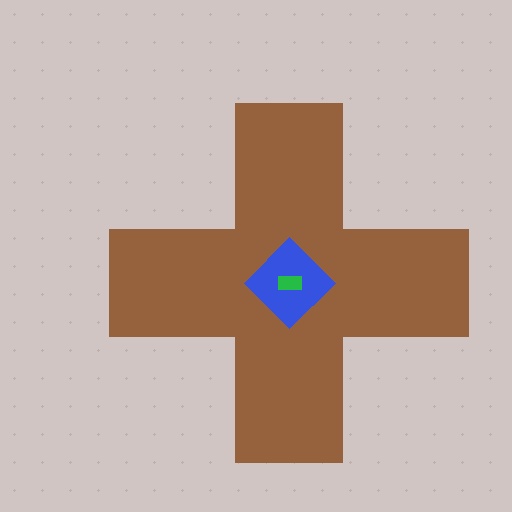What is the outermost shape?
The brown cross.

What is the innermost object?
The green rectangle.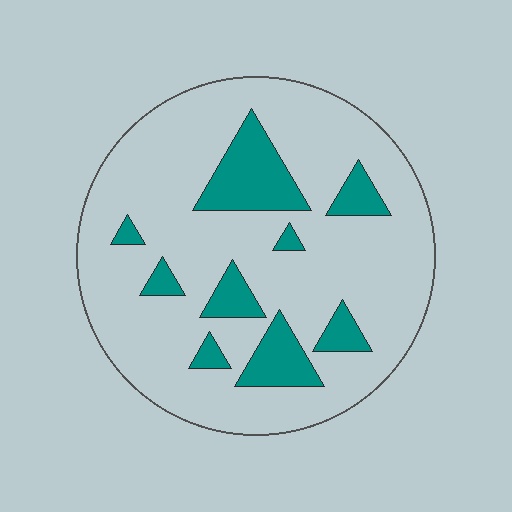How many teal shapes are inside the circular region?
9.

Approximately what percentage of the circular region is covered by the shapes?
Approximately 20%.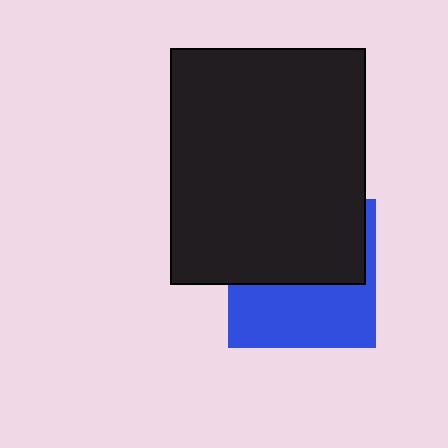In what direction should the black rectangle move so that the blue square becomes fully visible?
The black rectangle should move up. That is the shortest direction to clear the overlap and leave the blue square fully visible.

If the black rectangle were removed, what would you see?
You would see the complete blue square.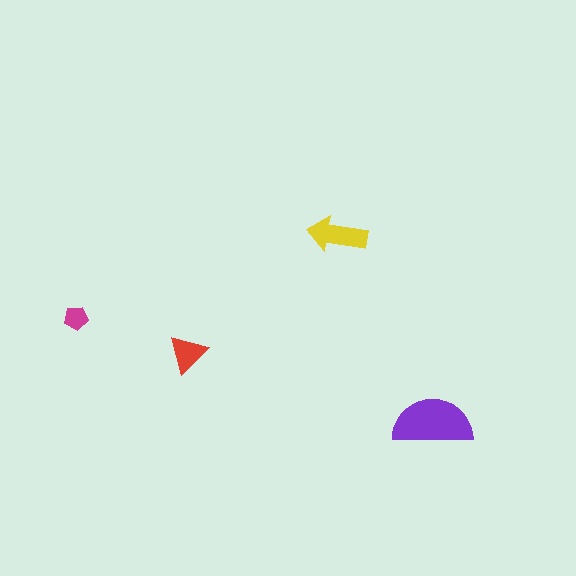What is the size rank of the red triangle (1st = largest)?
3rd.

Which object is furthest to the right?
The purple semicircle is rightmost.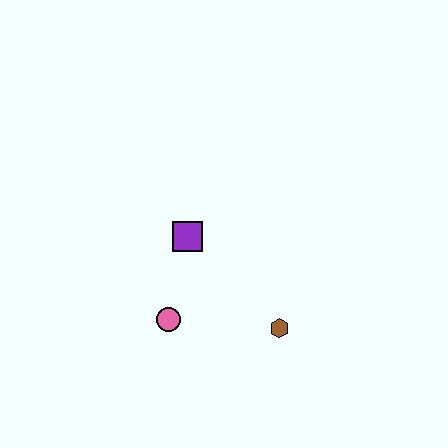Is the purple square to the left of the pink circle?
No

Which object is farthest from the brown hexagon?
The purple square is farthest from the brown hexagon.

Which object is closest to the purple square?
The pink circle is closest to the purple square.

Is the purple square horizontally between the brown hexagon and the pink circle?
Yes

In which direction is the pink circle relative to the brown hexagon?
The pink circle is to the left of the brown hexagon.